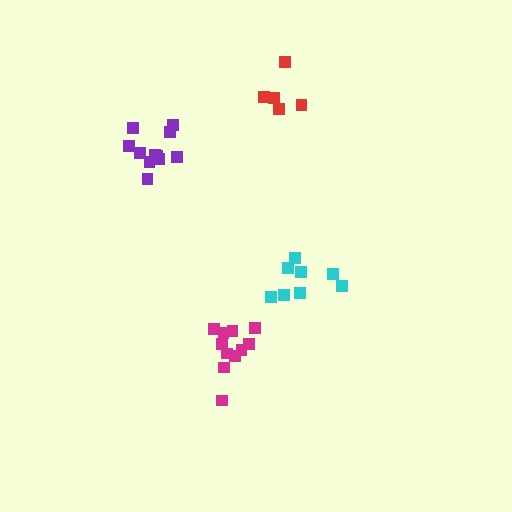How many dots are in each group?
Group 1: 5 dots, Group 2: 11 dots, Group 3: 8 dots, Group 4: 11 dots (35 total).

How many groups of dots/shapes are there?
There are 4 groups.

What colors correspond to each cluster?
The clusters are colored: red, magenta, cyan, purple.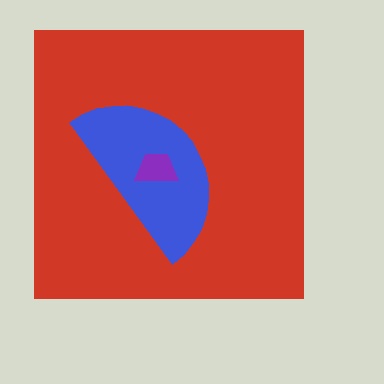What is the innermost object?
The purple trapezoid.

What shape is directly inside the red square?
The blue semicircle.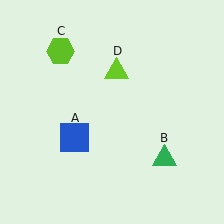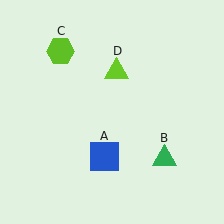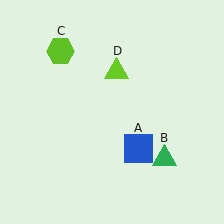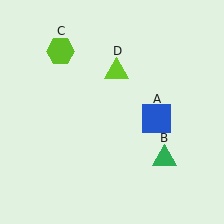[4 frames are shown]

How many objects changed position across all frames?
1 object changed position: blue square (object A).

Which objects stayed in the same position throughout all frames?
Green triangle (object B) and lime hexagon (object C) and lime triangle (object D) remained stationary.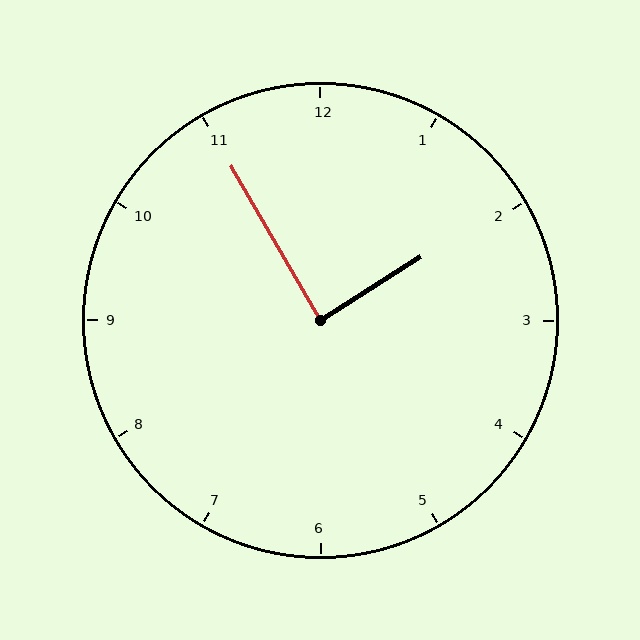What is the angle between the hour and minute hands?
Approximately 88 degrees.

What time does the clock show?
1:55.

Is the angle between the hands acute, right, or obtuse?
It is right.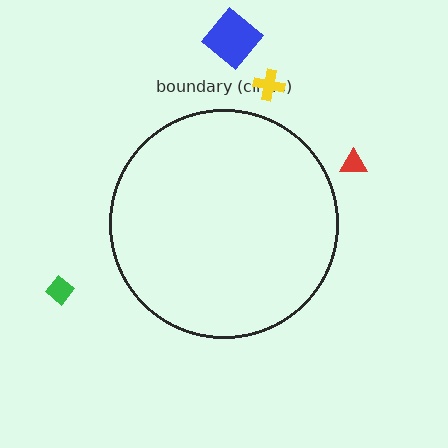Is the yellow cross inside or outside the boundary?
Outside.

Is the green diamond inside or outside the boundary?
Outside.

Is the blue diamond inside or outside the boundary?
Outside.